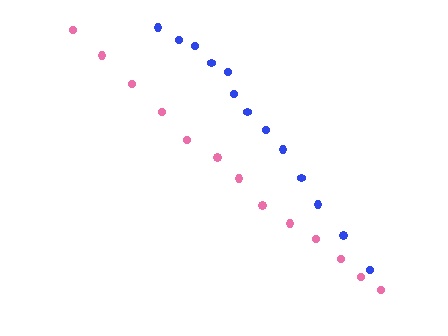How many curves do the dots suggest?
There are 2 distinct paths.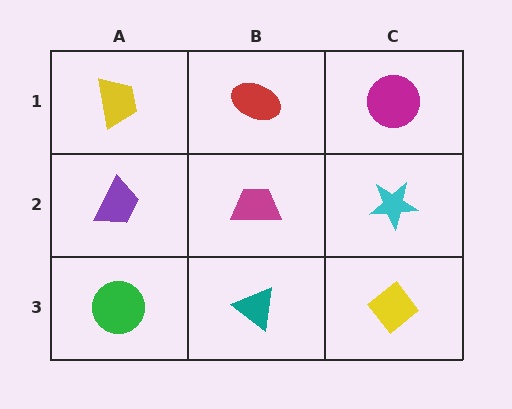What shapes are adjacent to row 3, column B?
A magenta trapezoid (row 2, column B), a green circle (row 3, column A), a yellow diamond (row 3, column C).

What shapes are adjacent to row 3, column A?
A purple trapezoid (row 2, column A), a teal triangle (row 3, column B).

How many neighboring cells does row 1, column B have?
3.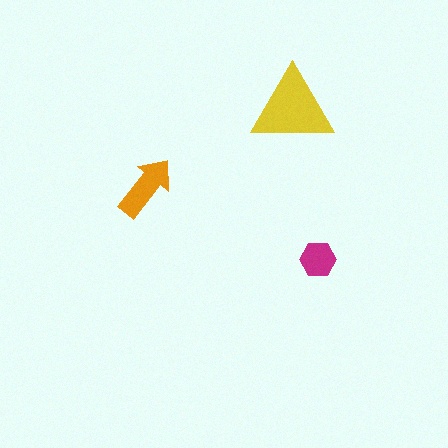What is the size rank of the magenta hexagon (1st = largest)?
3rd.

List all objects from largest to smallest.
The yellow triangle, the orange arrow, the magenta hexagon.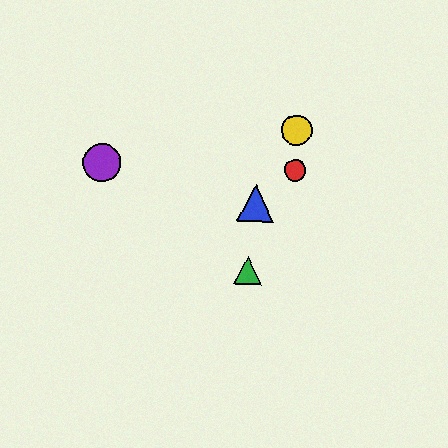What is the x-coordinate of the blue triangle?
The blue triangle is at x≈255.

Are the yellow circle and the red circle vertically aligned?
Yes, both are at x≈297.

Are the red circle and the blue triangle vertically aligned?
No, the red circle is at x≈295 and the blue triangle is at x≈255.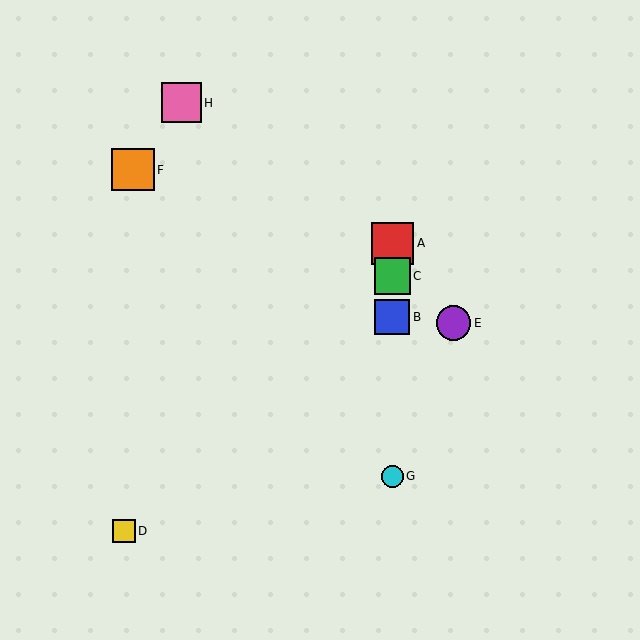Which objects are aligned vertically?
Objects A, B, C, G are aligned vertically.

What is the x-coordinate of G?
Object G is at x≈392.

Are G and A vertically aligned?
Yes, both are at x≈392.